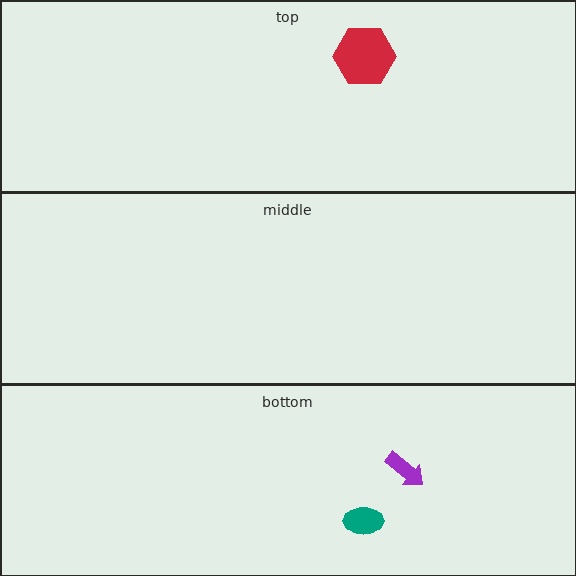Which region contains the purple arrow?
The bottom region.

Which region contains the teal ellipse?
The bottom region.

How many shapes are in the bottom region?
2.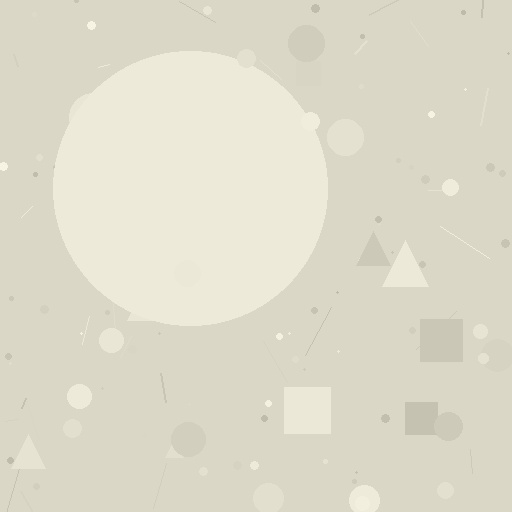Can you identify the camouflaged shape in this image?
The camouflaged shape is a circle.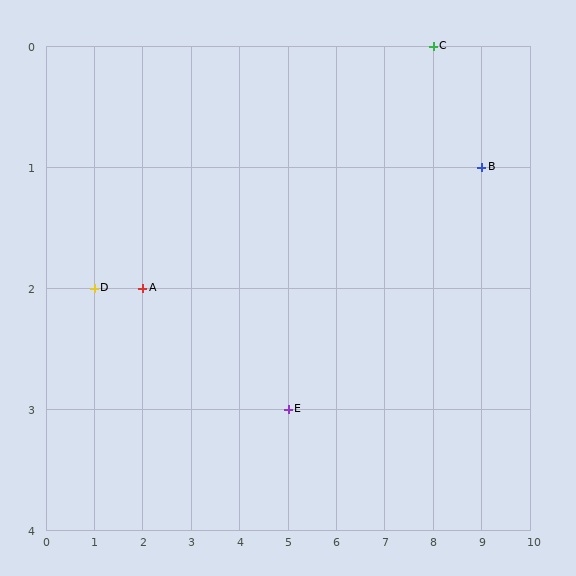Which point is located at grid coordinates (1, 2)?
Point D is at (1, 2).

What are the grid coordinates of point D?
Point D is at grid coordinates (1, 2).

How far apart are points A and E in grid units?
Points A and E are 3 columns and 1 row apart (about 3.2 grid units diagonally).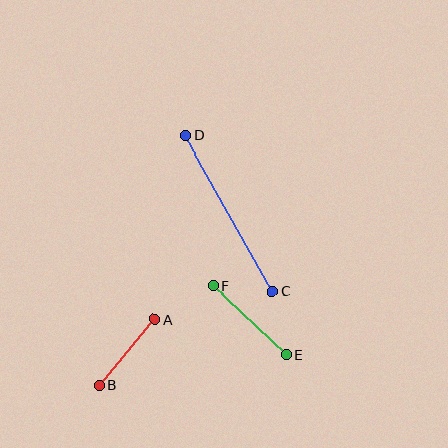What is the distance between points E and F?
The distance is approximately 101 pixels.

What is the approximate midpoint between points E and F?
The midpoint is at approximately (249, 320) pixels.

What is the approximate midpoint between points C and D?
The midpoint is at approximately (229, 213) pixels.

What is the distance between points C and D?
The distance is approximately 179 pixels.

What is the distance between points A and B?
The distance is approximately 87 pixels.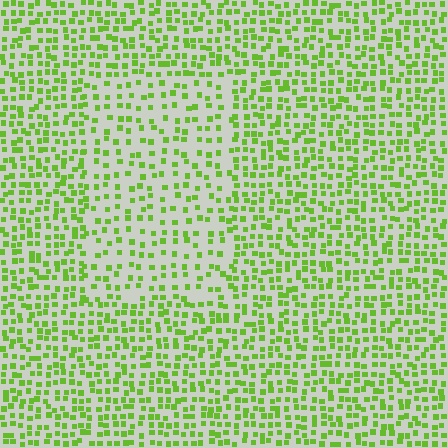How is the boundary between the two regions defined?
The boundary is defined by a change in element density (approximately 1.7x ratio). All elements are the same color, size, and shape.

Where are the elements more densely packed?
The elements are more densely packed outside the rectangle boundary.